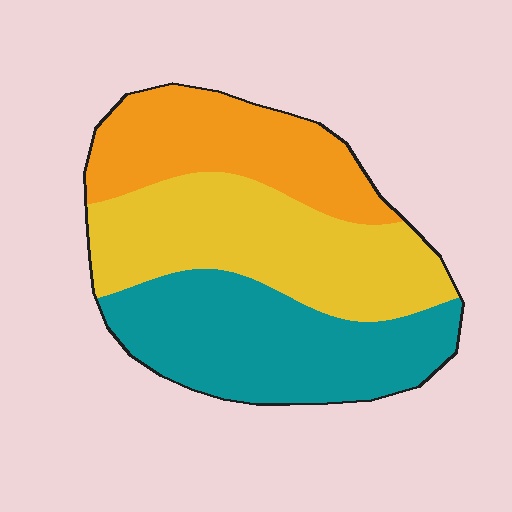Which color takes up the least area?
Orange, at roughly 25%.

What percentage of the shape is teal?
Teal covers 36% of the shape.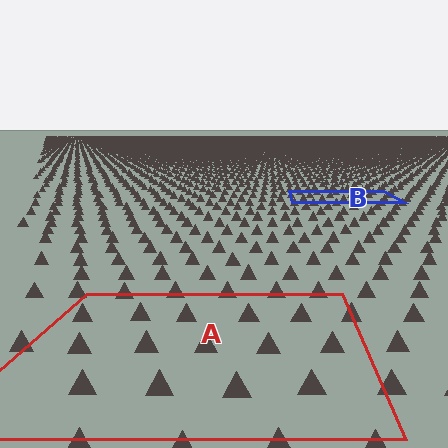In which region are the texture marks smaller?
The texture marks are smaller in region B, because it is farther away.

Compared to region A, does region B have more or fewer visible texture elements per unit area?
Region B has more texture elements per unit area — they are packed more densely because it is farther away.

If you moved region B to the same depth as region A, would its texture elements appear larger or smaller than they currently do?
They would appear larger. At a closer depth, the same texture elements are projected at a bigger on-screen size.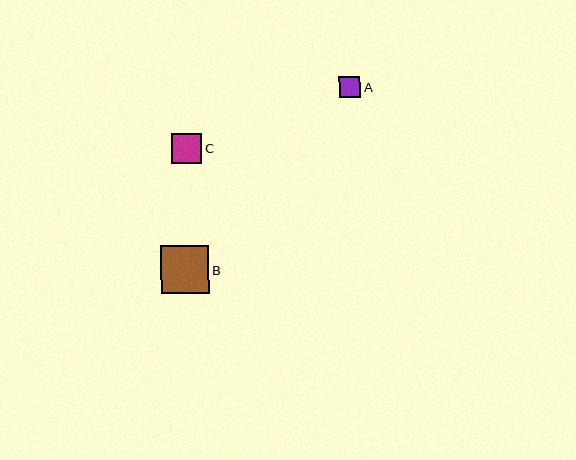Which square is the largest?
Square B is the largest with a size of approximately 48 pixels.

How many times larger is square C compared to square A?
Square C is approximately 1.5 times the size of square A.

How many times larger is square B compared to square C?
Square B is approximately 1.6 times the size of square C.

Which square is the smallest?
Square A is the smallest with a size of approximately 21 pixels.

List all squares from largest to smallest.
From largest to smallest: B, C, A.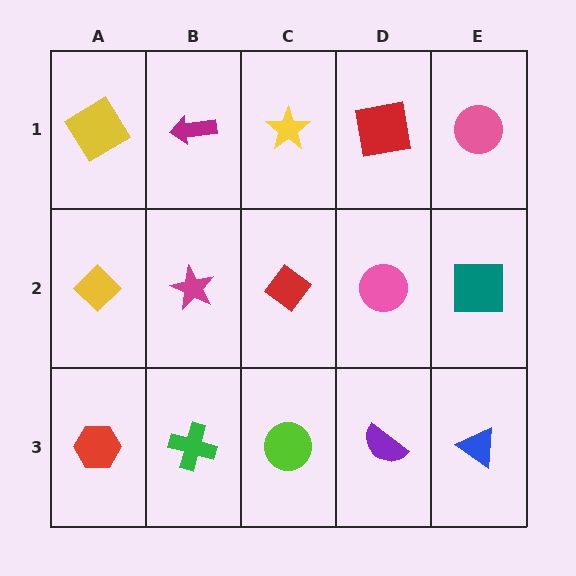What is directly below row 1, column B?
A magenta star.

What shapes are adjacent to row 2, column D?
A red square (row 1, column D), a purple semicircle (row 3, column D), a red diamond (row 2, column C), a teal square (row 2, column E).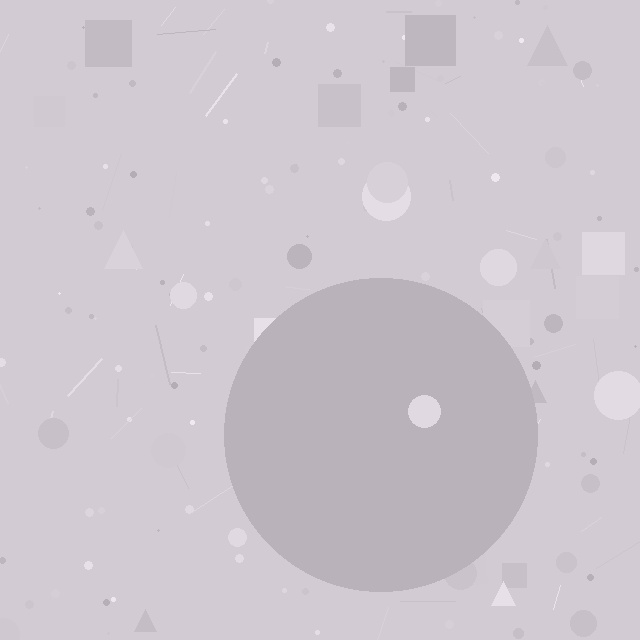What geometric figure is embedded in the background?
A circle is embedded in the background.